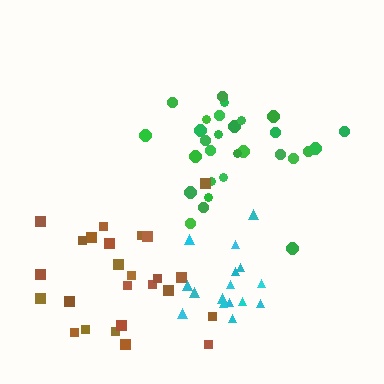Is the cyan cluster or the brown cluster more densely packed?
Cyan.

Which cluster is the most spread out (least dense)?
Brown.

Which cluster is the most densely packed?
Cyan.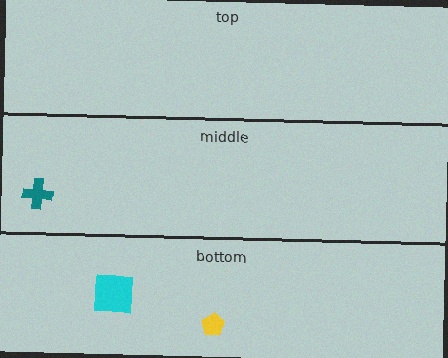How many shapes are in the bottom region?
2.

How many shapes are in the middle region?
1.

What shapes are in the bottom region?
The yellow pentagon, the cyan square.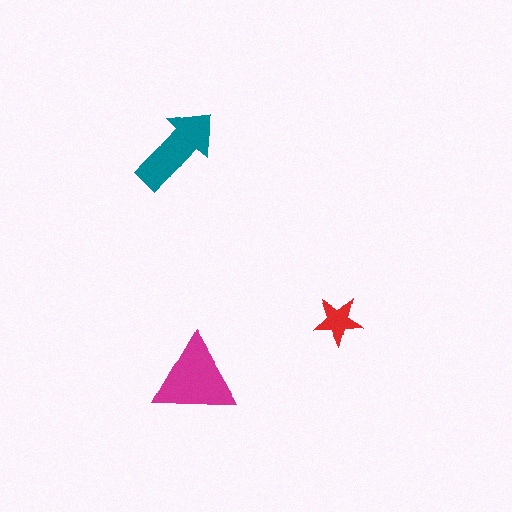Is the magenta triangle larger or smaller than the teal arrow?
Larger.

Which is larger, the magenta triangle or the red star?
The magenta triangle.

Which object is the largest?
The magenta triangle.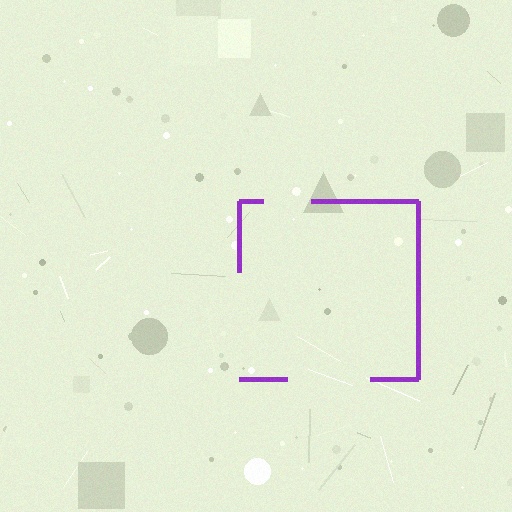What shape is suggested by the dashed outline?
The dashed outline suggests a square.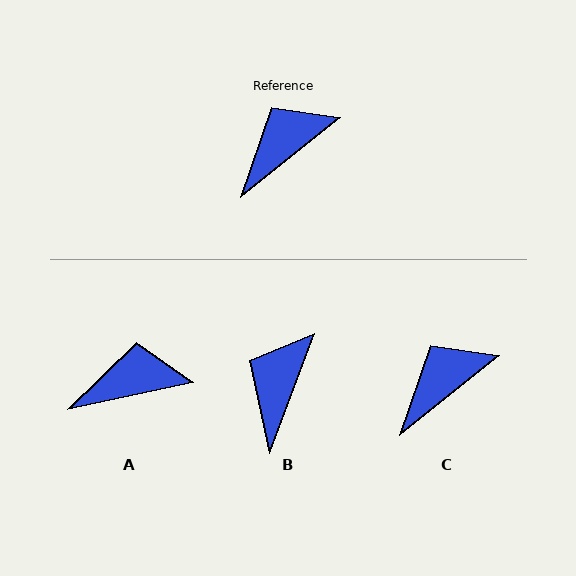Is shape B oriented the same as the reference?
No, it is off by about 31 degrees.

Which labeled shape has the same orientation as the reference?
C.